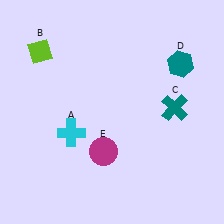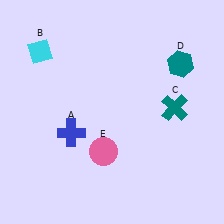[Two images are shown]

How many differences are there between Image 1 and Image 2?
There are 3 differences between the two images.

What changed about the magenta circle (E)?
In Image 1, E is magenta. In Image 2, it changed to pink.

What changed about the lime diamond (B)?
In Image 1, B is lime. In Image 2, it changed to cyan.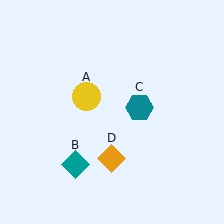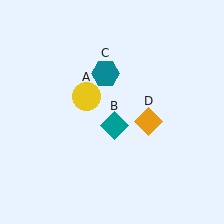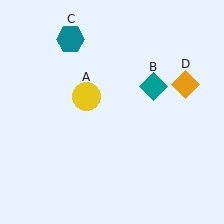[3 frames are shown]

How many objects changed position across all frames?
3 objects changed position: teal diamond (object B), teal hexagon (object C), orange diamond (object D).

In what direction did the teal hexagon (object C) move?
The teal hexagon (object C) moved up and to the left.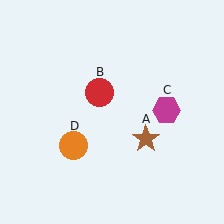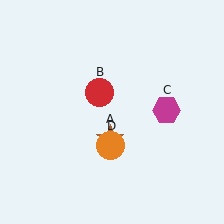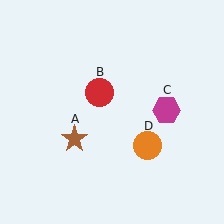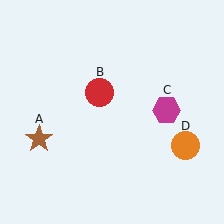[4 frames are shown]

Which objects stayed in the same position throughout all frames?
Red circle (object B) and magenta hexagon (object C) remained stationary.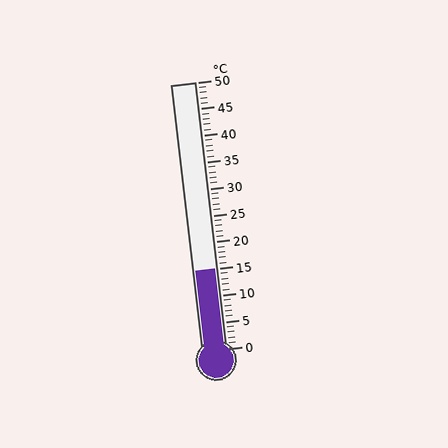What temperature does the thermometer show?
The thermometer shows approximately 15°C.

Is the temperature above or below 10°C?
The temperature is above 10°C.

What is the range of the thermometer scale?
The thermometer scale ranges from 0°C to 50°C.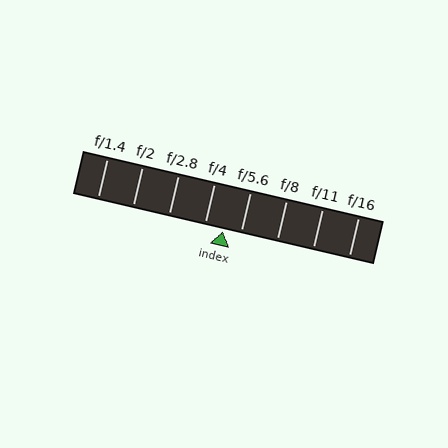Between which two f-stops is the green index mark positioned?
The index mark is between f/4 and f/5.6.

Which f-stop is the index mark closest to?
The index mark is closest to f/5.6.